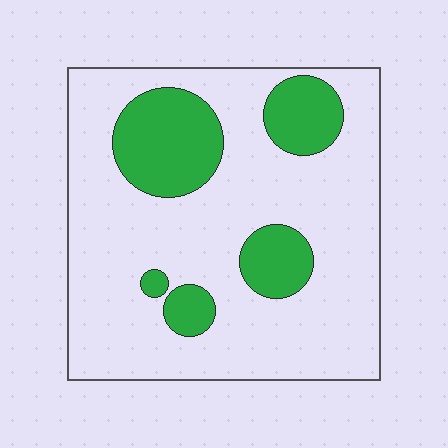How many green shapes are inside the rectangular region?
5.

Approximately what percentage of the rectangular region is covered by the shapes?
Approximately 20%.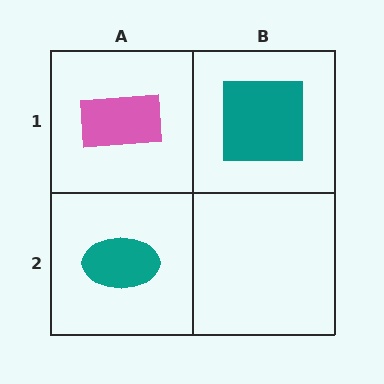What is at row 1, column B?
A teal square.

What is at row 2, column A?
A teal ellipse.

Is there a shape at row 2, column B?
No, that cell is empty.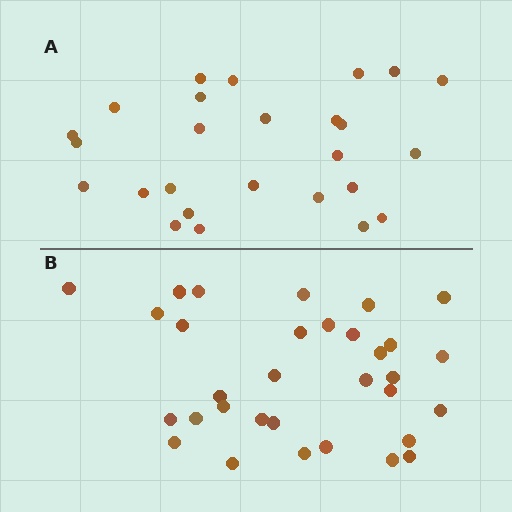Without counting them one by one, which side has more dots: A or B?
Region B (the bottom region) has more dots.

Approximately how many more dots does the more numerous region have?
Region B has about 6 more dots than region A.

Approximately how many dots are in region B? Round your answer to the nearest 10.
About 30 dots. (The exact count is 32, which rounds to 30.)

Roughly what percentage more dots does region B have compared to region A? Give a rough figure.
About 25% more.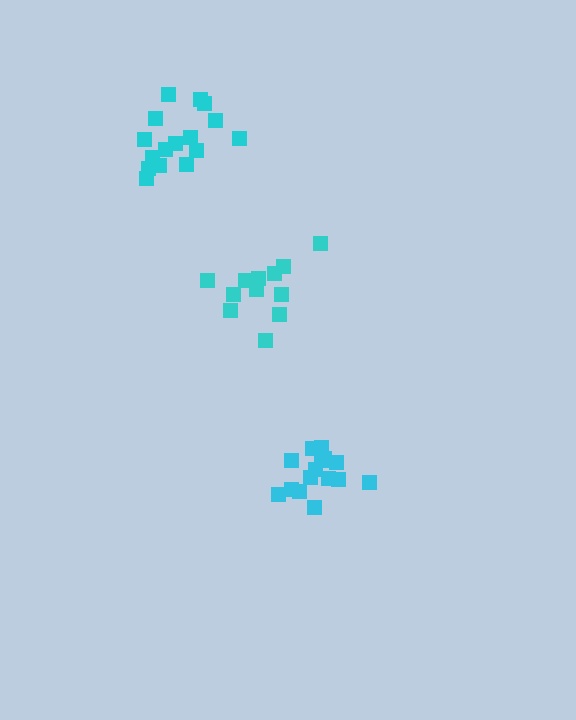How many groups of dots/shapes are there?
There are 3 groups.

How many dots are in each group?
Group 1: 15 dots, Group 2: 16 dots, Group 3: 12 dots (43 total).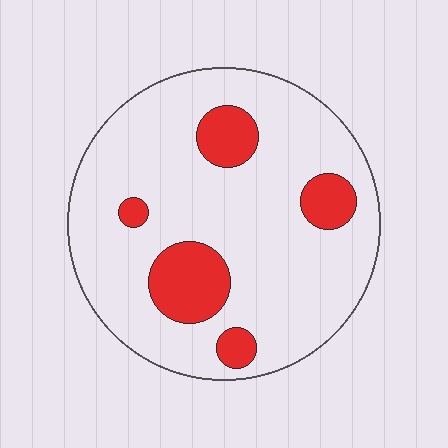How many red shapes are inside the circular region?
5.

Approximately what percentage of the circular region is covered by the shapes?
Approximately 15%.